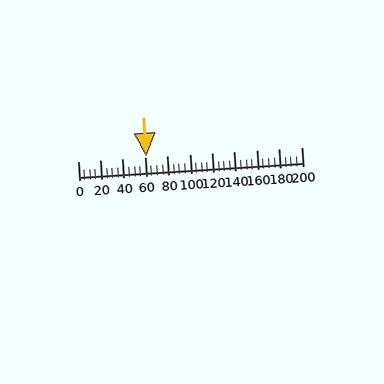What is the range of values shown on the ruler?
The ruler shows values from 0 to 200.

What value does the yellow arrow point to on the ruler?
The yellow arrow points to approximately 61.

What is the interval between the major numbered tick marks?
The major tick marks are spaced 20 units apart.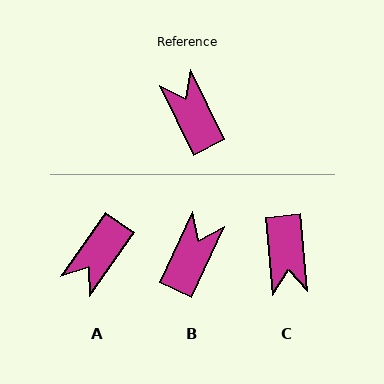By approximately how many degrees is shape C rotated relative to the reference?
Approximately 159 degrees counter-clockwise.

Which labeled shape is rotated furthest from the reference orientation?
C, about 159 degrees away.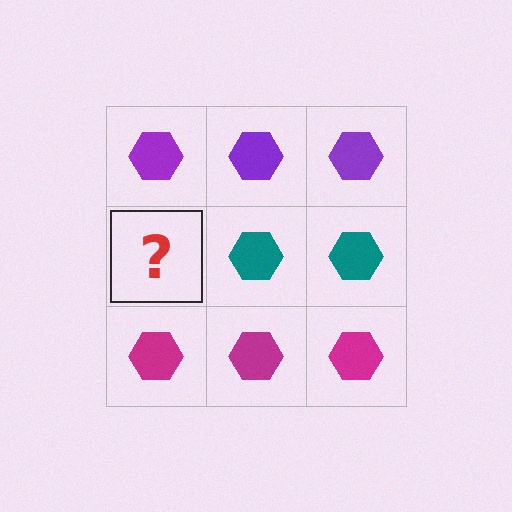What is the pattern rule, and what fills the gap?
The rule is that each row has a consistent color. The gap should be filled with a teal hexagon.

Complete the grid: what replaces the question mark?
The question mark should be replaced with a teal hexagon.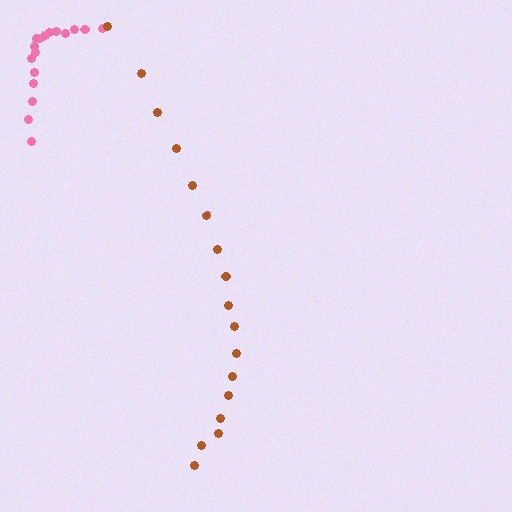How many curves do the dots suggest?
There are 2 distinct paths.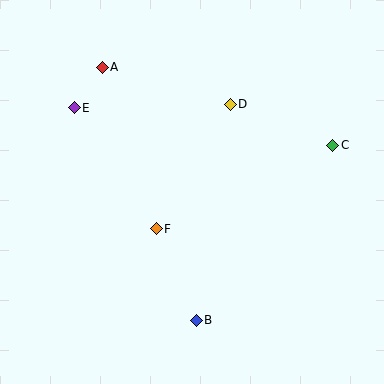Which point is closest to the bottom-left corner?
Point B is closest to the bottom-left corner.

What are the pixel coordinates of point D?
Point D is at (230, 104).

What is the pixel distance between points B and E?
The distance between B and E is 245 pixels.